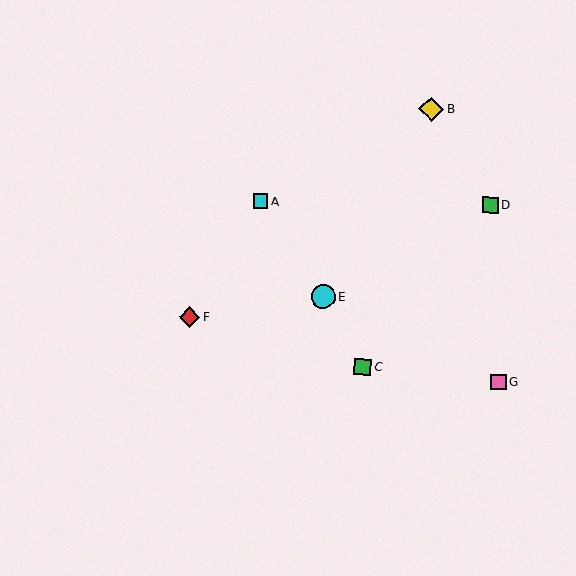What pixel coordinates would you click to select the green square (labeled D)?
Click at (490, 205) to select the green square D.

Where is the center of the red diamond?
The center of the red diamond is at (189, 317).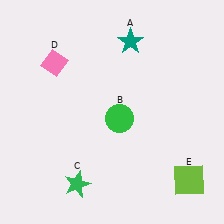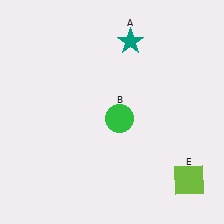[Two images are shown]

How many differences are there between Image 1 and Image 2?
There are 2 differences between the two images.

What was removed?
The pink diamond (D), the green star (C) were removed in Image 2.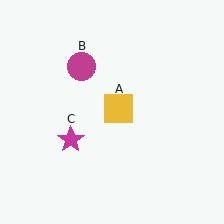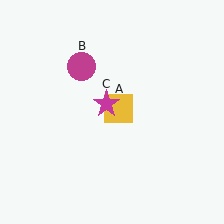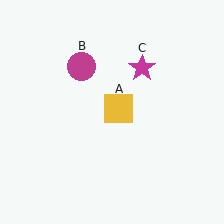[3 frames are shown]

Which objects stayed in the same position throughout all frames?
Yellow square (object A) and magenta circle (object B) remained stationary.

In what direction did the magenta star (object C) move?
The magenta star (object C) moved up and to the right.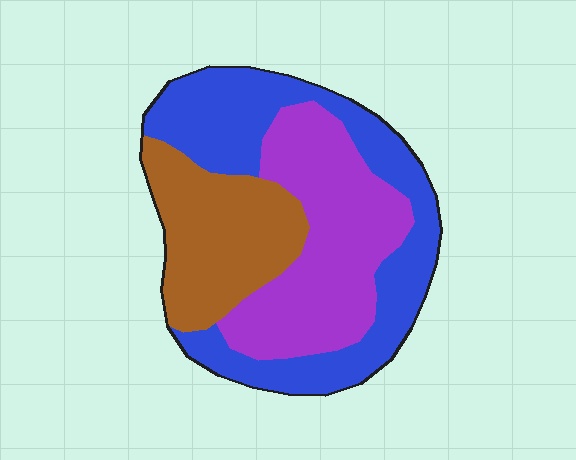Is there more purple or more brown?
Purple.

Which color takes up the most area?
Blue, at roughly 40%.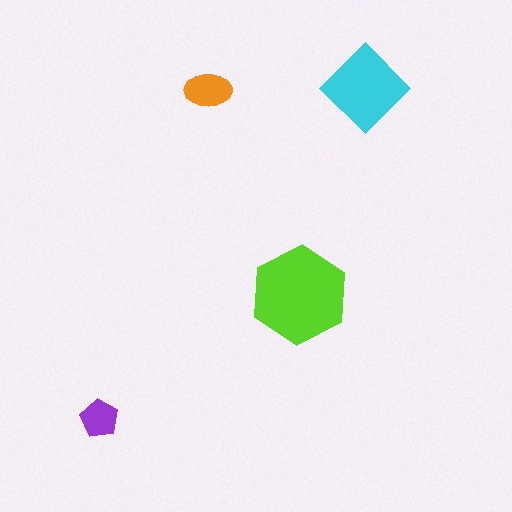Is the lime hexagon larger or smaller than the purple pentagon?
Larger.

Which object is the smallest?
The purple pentagon.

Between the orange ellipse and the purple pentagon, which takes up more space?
The orange ellipse.